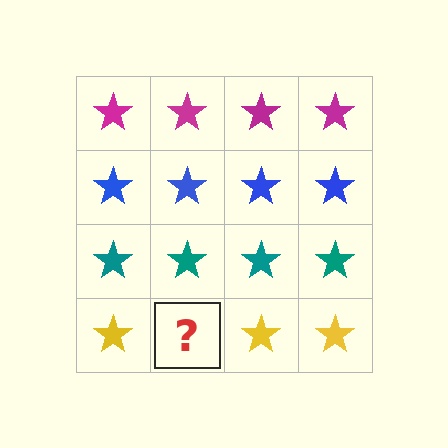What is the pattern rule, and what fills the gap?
The rule is that each row has a consistent color. The gap should be filled with a yellow star.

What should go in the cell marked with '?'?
The missing cell should contain a yellow star.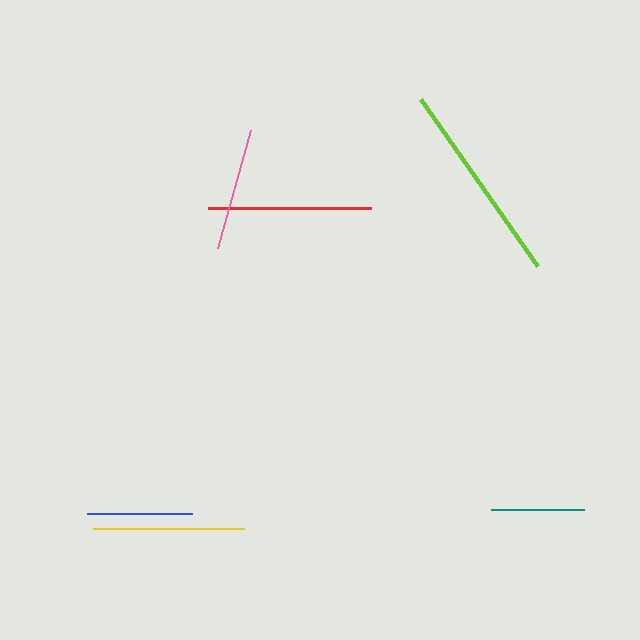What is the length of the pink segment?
The pink segment is approximately 123 pixels long.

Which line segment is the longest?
The lime line is the longest at approximately 203 pixels.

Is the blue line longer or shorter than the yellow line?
The yellow line is longer than the blue line.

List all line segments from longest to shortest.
From longest to shortest: lime, red, yellow, pink, blue, teal.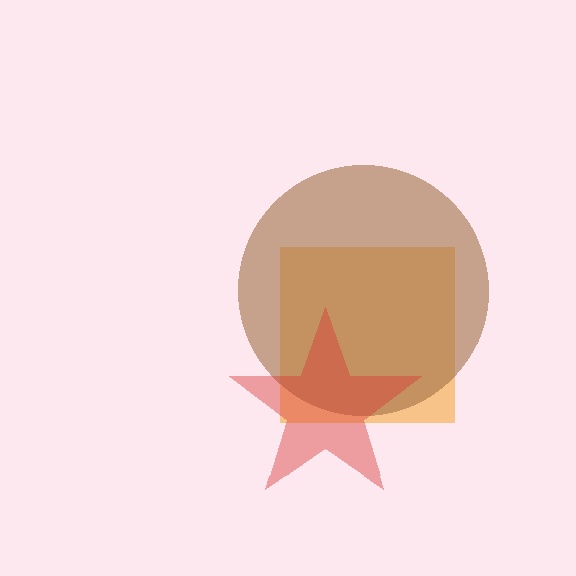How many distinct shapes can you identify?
There are 3 distinct shapes: an orange square, a brown circle, a red star.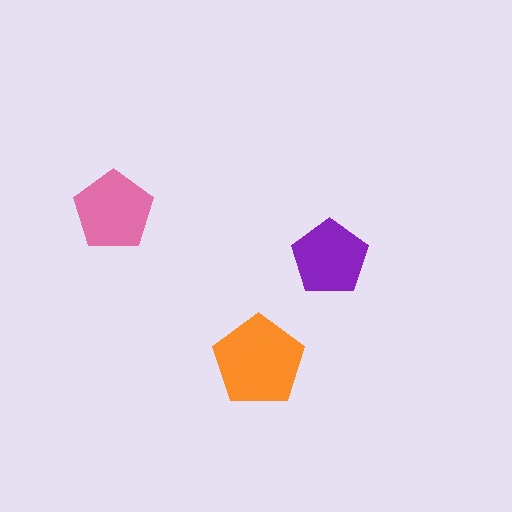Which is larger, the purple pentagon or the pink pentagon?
The pink one.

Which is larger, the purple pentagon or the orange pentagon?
The orange one.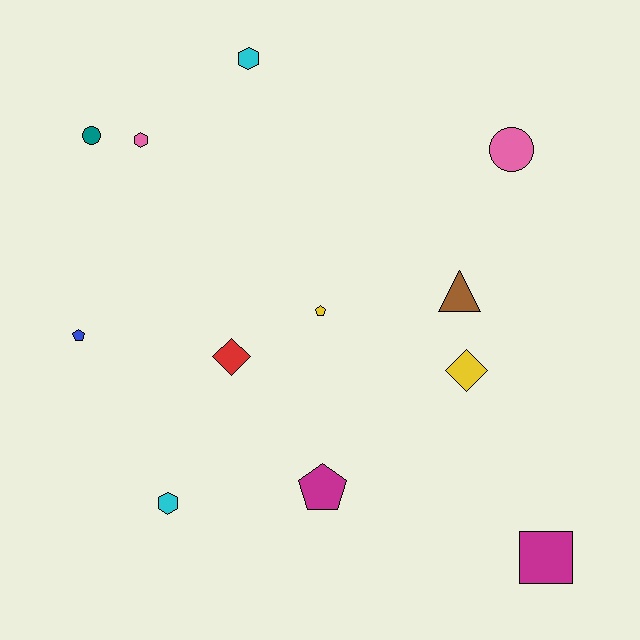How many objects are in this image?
There are 12 objects.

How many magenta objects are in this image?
There are 2 magenta objects.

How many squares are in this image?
There is 1 square.